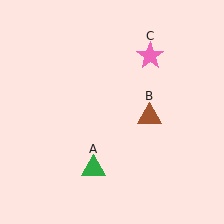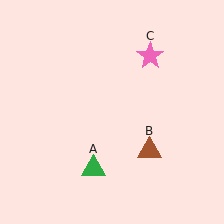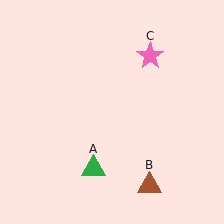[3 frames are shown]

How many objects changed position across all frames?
1 object changed position: brown triangle (object B).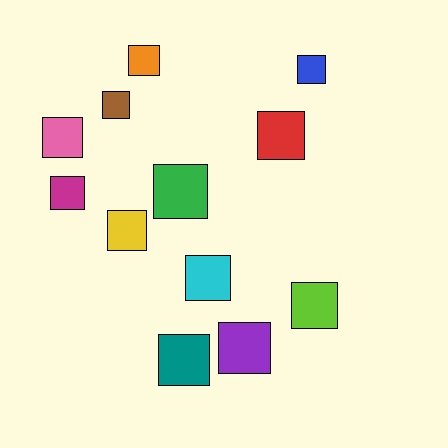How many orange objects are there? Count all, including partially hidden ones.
There is 1 orange object.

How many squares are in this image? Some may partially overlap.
There are 12 squares.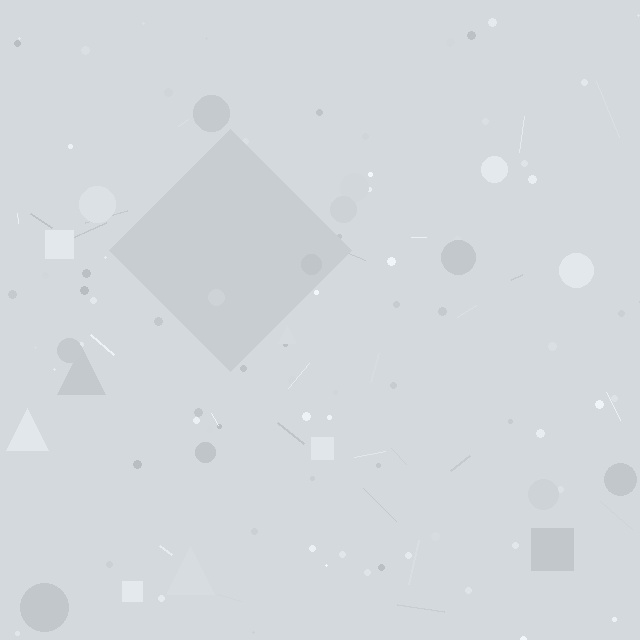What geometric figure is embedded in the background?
A diamond is embedded in the background.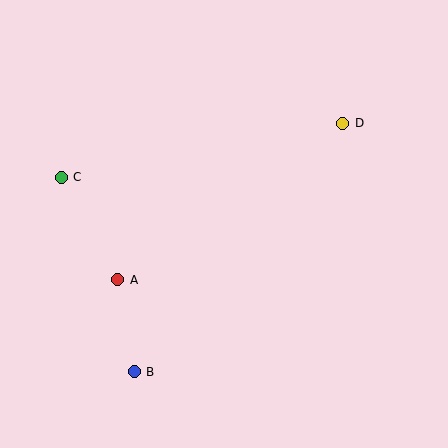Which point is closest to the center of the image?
Point A at (118, 280) is closest to the center.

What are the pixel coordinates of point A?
Point A is at (118, 280).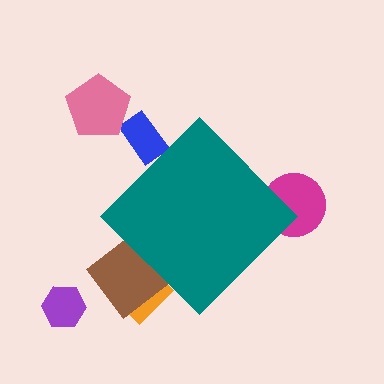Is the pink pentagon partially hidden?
No, the pink pentagon is fully visible.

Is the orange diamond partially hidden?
Yes, the orange diamond is partially hidden behind the teal diamond.